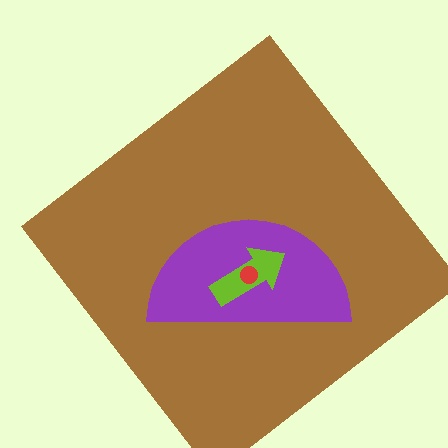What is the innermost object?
The red circle.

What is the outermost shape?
The brown diamond.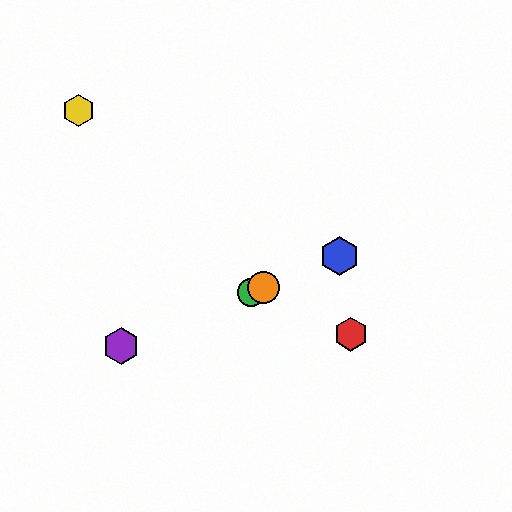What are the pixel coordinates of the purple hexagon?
The purple hexagon is at (121, 346).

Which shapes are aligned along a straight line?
The blue hexagon, the green circle, the purple hexagon, the orange circle are aligned along a straight line.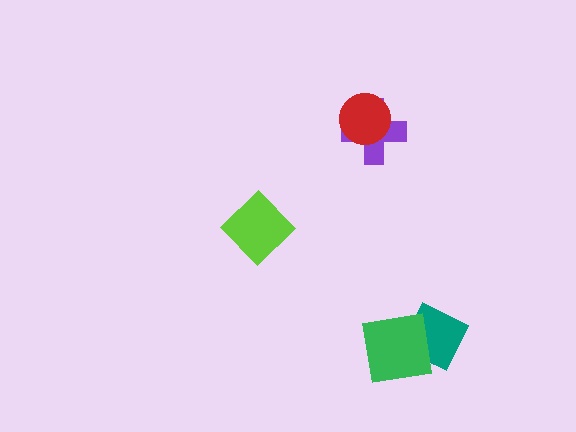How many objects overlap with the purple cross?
1 object overlaps with the purple cross.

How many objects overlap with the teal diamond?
1 object overlaps with the teal diamond.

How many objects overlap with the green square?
1 object overlaps with the green square.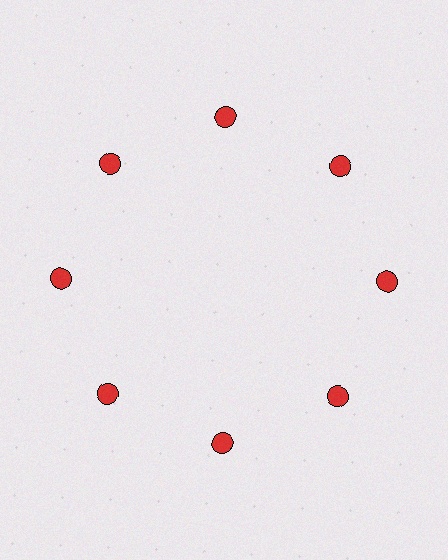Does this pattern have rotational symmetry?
Yes, this pattern has 8-fold rotational symmetry. It looks the same after rotating 45 degrees around the center.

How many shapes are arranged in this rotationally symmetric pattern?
There are 8 shapes, arranged in 8 groups of 1.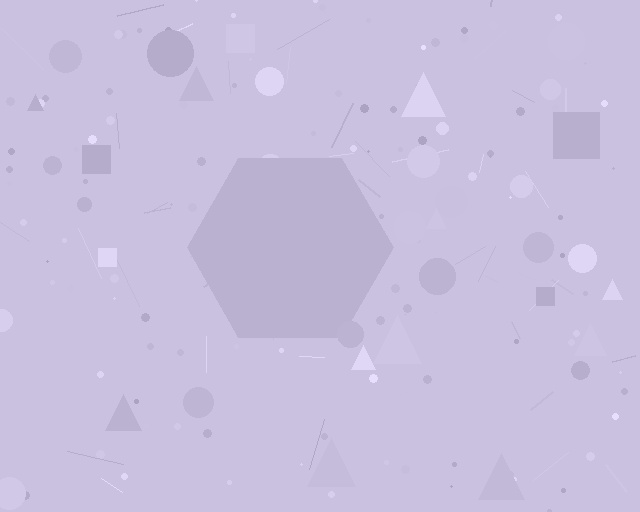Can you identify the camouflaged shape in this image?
The camouflaged shape is a hexagon.